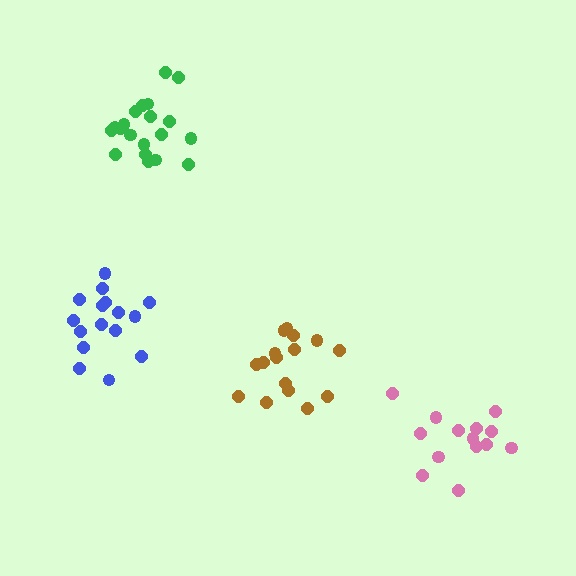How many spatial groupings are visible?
There are 4 spatial groupings.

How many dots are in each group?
Group 1: 16 dots, Group 2: 20 dots, Group 3: 16 dots, Group 4: 14 dots (66 total).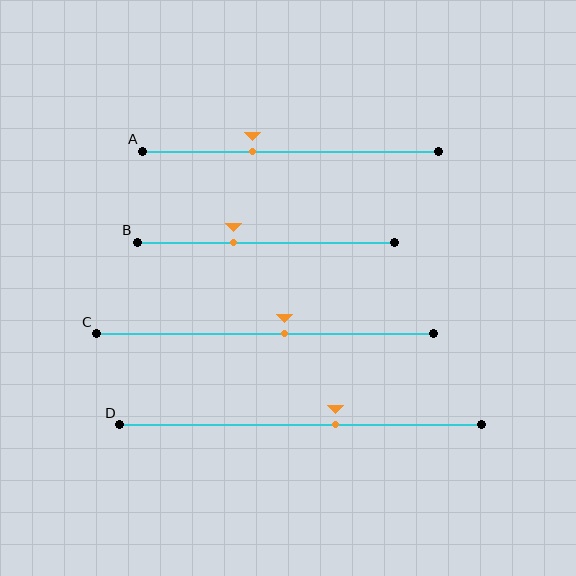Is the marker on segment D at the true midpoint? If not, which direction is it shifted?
No, the marker on segment D is shifted to the right by about 10% of the segment length.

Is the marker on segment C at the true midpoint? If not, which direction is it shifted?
No, the marker on segment C is shifted to the right by about 6% of the segment length.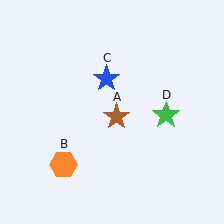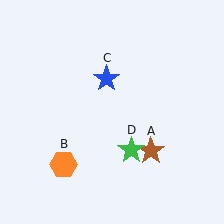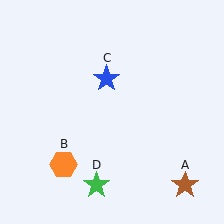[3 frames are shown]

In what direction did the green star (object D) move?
The green star (object D) moved down and to the left.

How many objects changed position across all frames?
2 objects changed position: brown star (object A), green star (object D).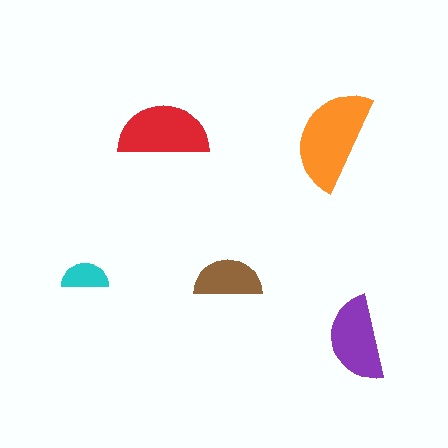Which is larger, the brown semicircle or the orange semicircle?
The orange one.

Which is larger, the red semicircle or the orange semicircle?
The orange one.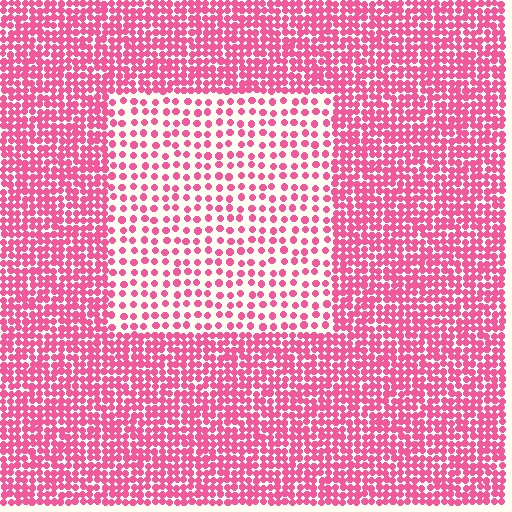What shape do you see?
I see a rectangle.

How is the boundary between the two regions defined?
The boundary is defined by a change in element density (approximately 2.2x ratio). All elements are the same color, size, and shape.